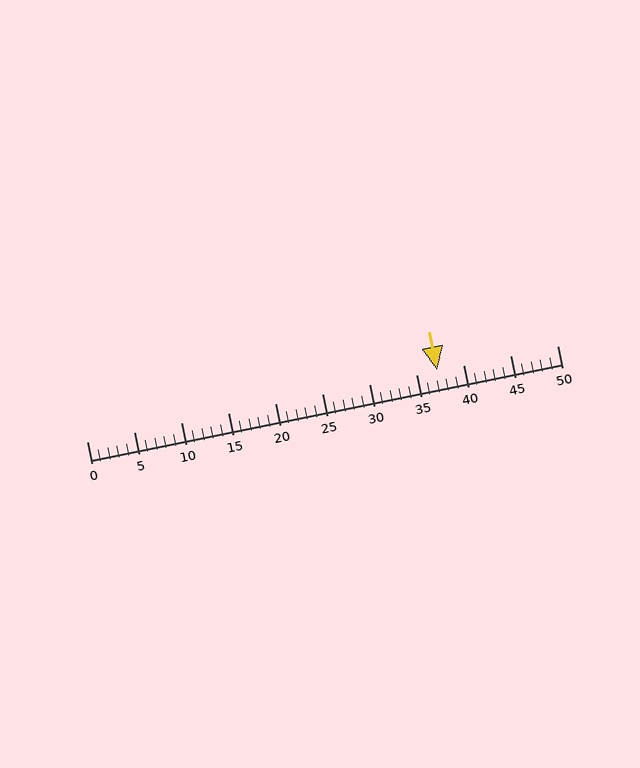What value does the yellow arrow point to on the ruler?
The yellow arrow points to approximately 37.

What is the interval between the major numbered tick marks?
The major tick marks are spaced 5 units apart.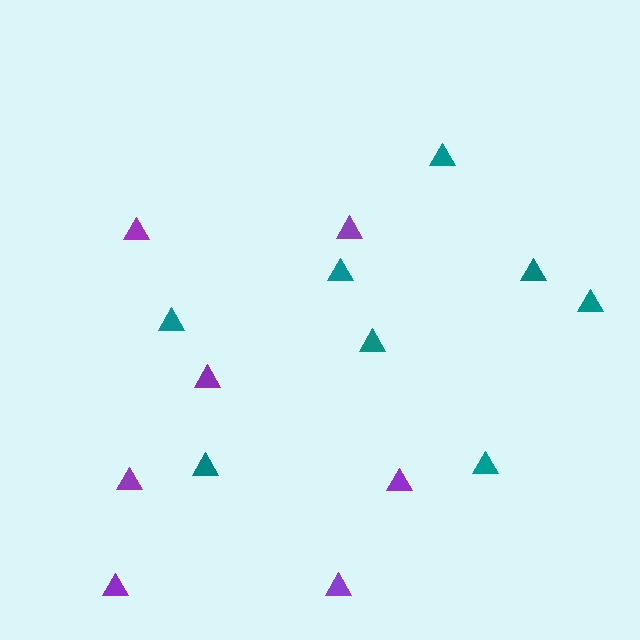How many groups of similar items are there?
There are 2 groups: one group of teal triangles (8) and one group of purple triangles (7).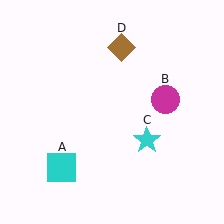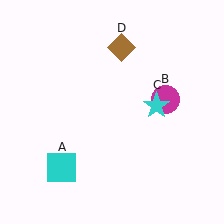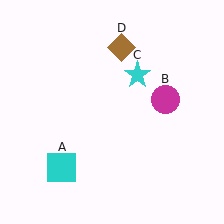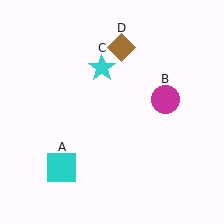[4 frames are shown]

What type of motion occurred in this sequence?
The cyan star (object C) rotated counterclockwise around the center of the scene.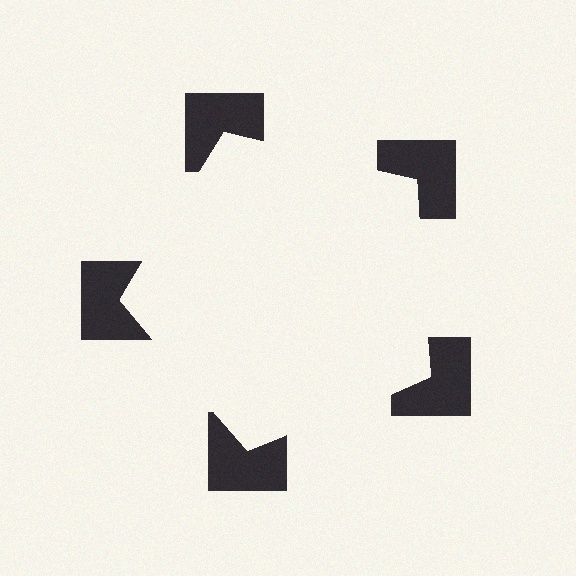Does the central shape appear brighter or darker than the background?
It typically appears slightly brighter than the background, even though no actual brightness change is drawn.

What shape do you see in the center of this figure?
An illusory pentagon — its edges are inferred from the aligned wedge cuts in the notched squares, not physically drawn.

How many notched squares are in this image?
There are 5 — one at each vertex of the illusory pentagon.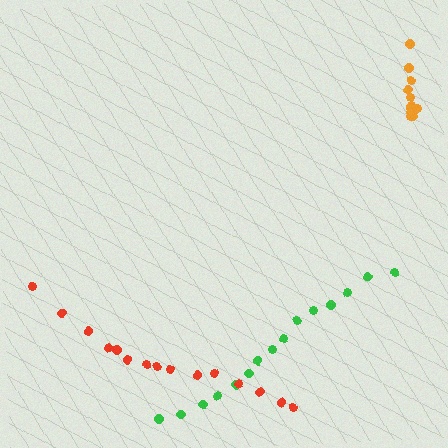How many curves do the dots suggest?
There are 3 distinct paths.